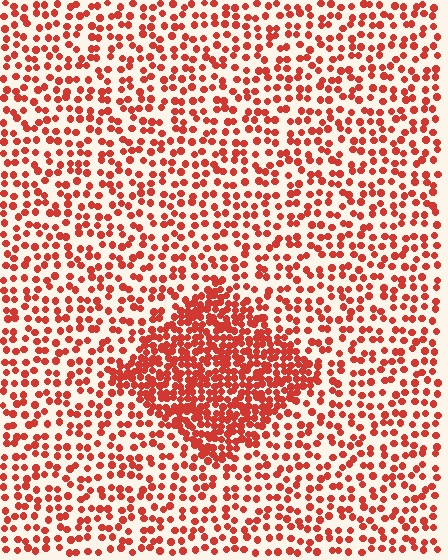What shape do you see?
I see a diamond.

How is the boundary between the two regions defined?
The boundary is defined by a change in element density (approximately 2.4x ratio). All elements are the same color, size, and shape.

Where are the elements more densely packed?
The elements are more densely packed inside the diamond boundary.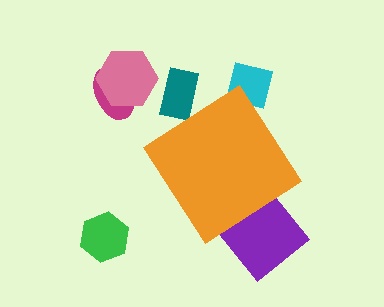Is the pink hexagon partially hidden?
No, the pink hexagon is fully visible.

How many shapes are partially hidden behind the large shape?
3 shapes are partially hidden.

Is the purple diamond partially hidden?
Yes, the purple diamond is partially hidden behind the orange diamond.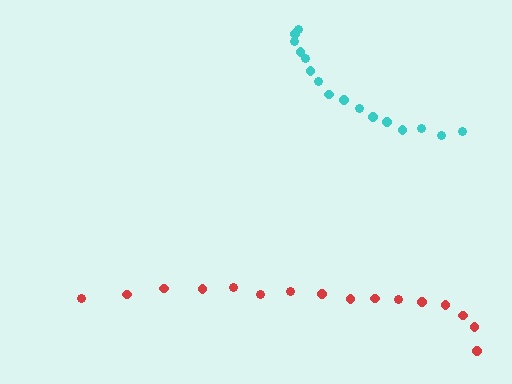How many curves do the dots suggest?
There are 2 distinct paths.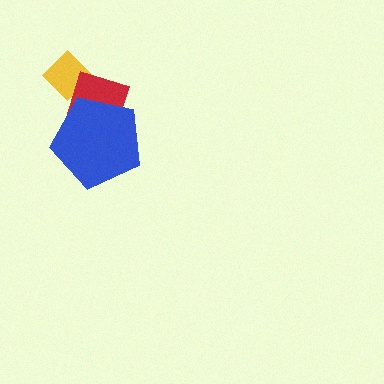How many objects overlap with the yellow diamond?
1 object overlaps with the yellow diamond.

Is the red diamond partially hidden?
Yes, it is partially covered by another shape.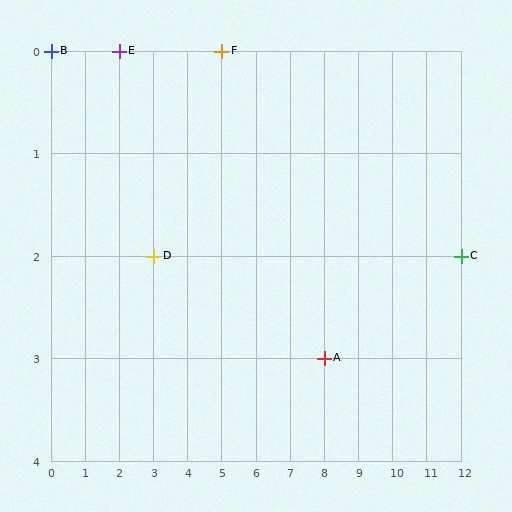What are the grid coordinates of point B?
Point B is at grid coordinates (0, 0).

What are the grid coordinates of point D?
Point D is at grid coordinates (3, 2).